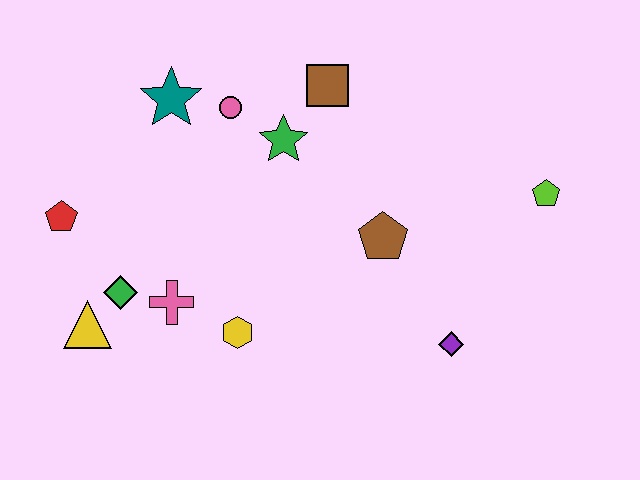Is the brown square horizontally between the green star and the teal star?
No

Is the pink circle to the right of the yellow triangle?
Yes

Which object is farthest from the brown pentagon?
The red pentagon is farthest from the brown pentagon.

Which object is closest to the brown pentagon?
The purple diamond is closest to the brown pentagon.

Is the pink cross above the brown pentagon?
No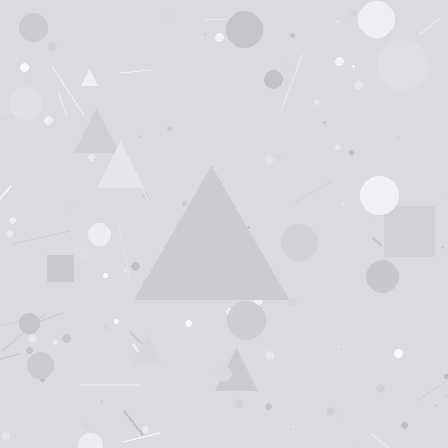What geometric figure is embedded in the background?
A triangle is embedded in the background.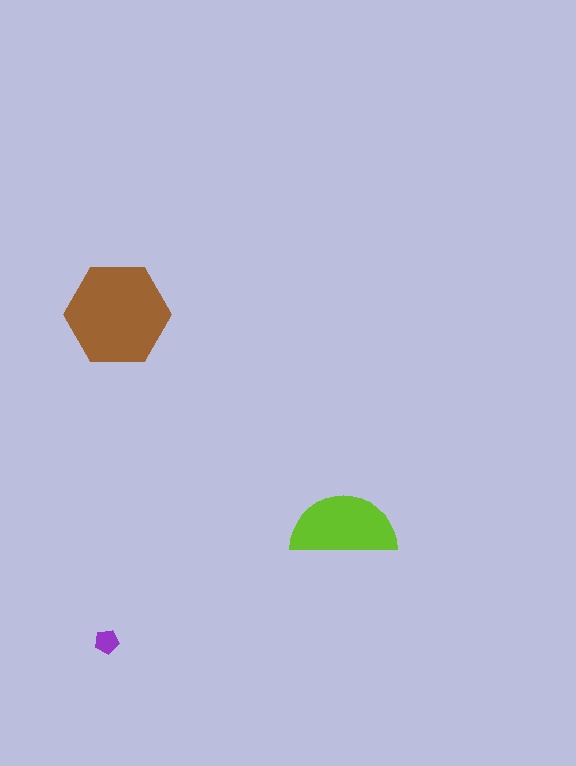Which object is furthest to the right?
The lime semicircle is rightmost.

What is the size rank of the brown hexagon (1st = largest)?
1st.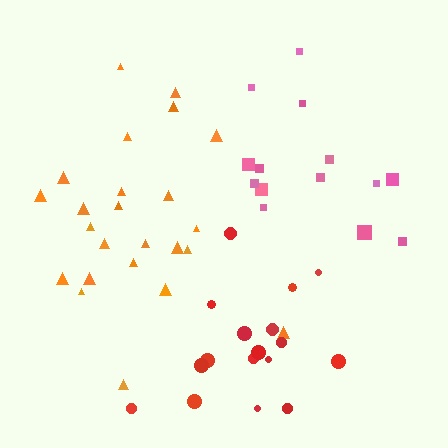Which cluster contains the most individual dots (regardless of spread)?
Orange (24).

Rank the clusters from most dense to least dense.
orange, red, pink.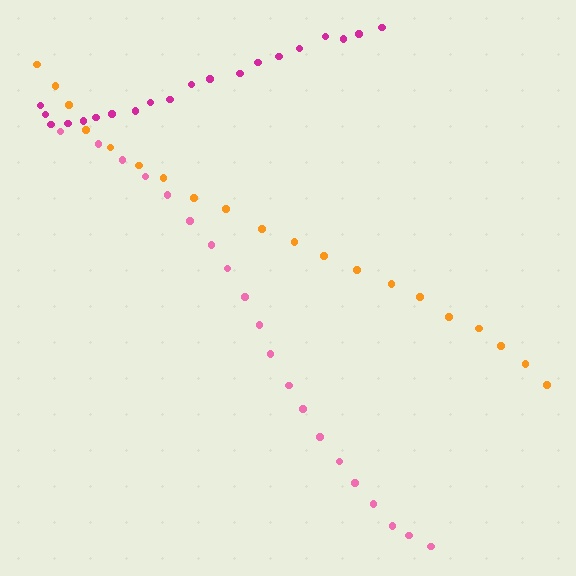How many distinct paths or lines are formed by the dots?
There are 3 distinct paths.